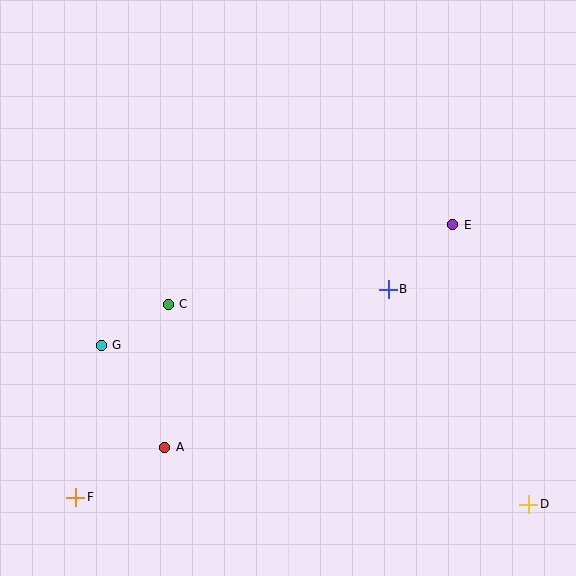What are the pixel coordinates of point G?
Point G is at (101, 345).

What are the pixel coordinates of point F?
Point F is at (76, 497).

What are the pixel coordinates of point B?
Point B is at (388, 289).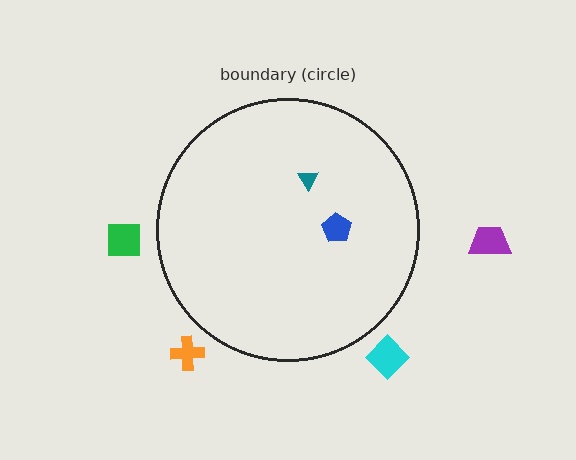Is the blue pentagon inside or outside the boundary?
Inside.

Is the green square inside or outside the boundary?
Outside.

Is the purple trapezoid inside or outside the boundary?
Outside.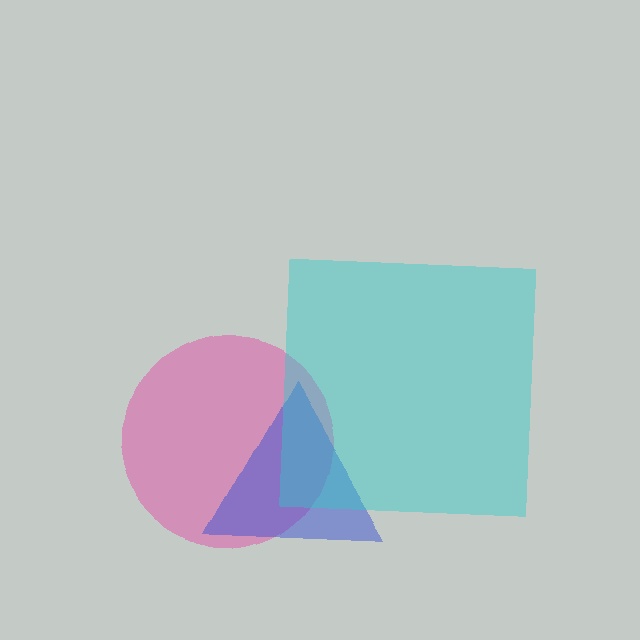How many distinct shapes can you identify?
There are 3 distinct shapes: a pink circle, a blue triangle, a cyan square.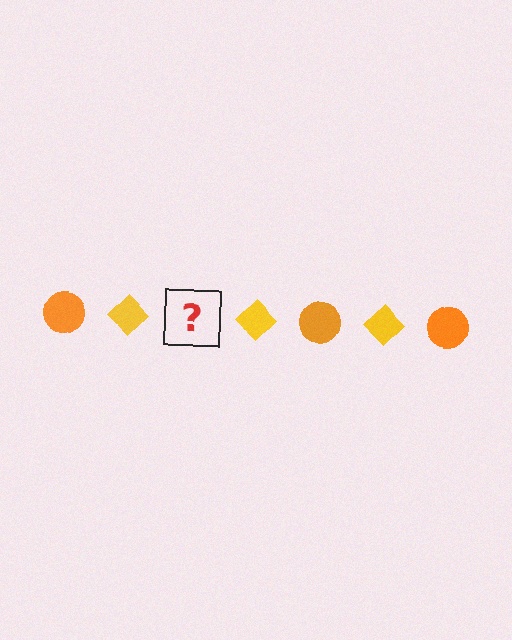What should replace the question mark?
The question mark should be replaced with an orange circle.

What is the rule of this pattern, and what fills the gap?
The rule is that the pattern alternates between orange circle and yellow diamond. The gap should be filled with an orange circle.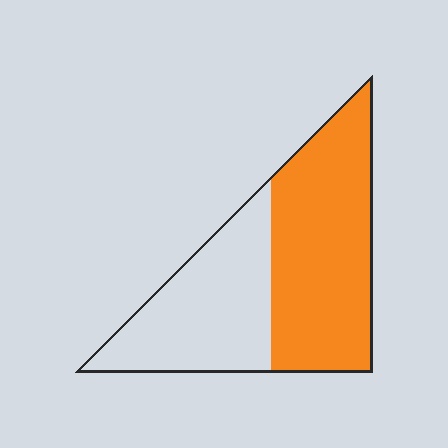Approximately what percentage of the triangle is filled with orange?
Approximately 55%.